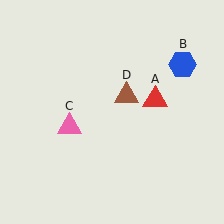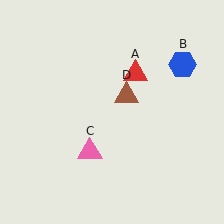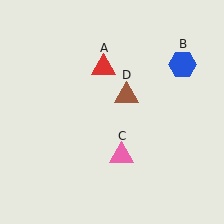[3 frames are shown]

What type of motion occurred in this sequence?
The red triangle (object A), pink triangle (object C) rotated counterclockwise around the center of the scene.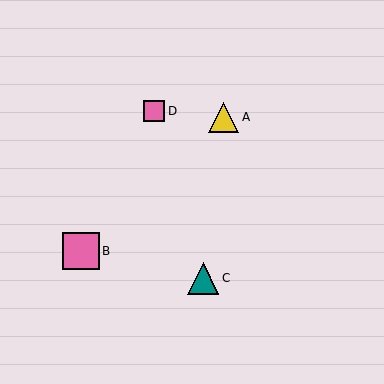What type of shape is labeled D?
Shape D is a pink square.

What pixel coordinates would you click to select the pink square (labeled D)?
Click at (154, 111) to select the pink square D.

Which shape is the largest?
The pink square (labeled B) is the largest.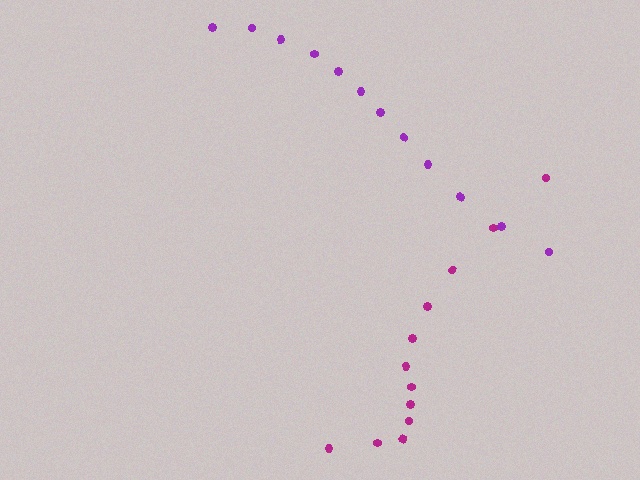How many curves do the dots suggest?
There are 2 distinct paths.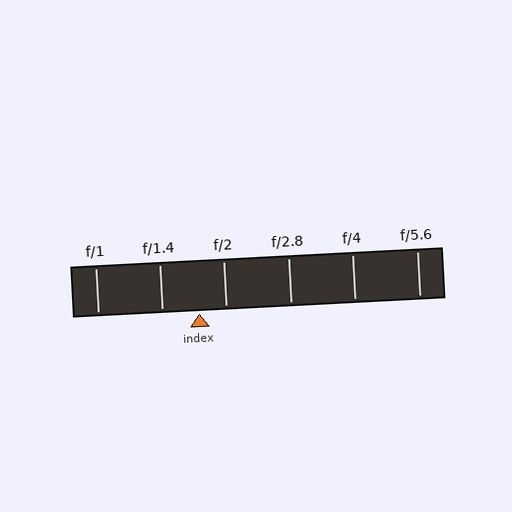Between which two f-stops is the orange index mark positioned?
The index mark is between f/1.4 and f/2.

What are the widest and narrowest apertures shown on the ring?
The widest aperture shown is f/1 and the narrowest is f/5.6.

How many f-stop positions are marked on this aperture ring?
There are 6 f-stop positions marked.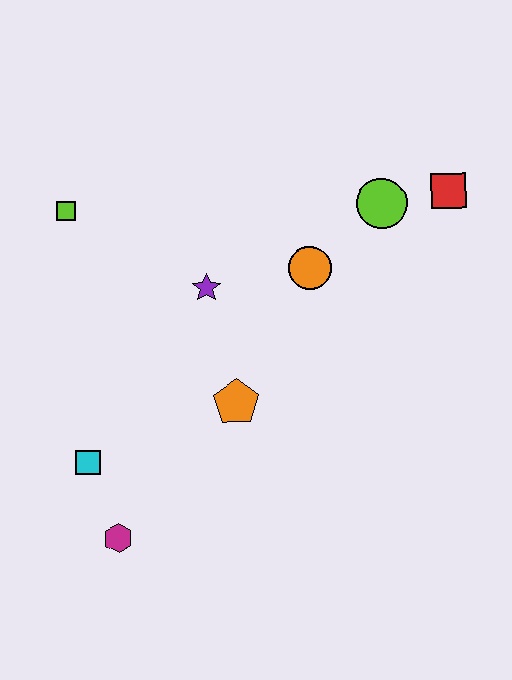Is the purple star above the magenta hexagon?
Yes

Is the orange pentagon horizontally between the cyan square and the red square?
Yes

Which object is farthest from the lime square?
The red square is farthest from the lime square.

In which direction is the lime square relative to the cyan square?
The lime square is above the cyan square.